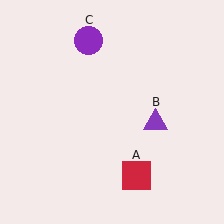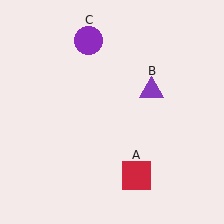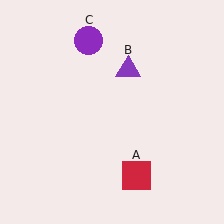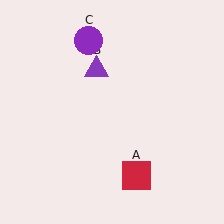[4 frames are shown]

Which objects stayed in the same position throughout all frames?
Red square (object A) and purple circle (object C) remained stationary.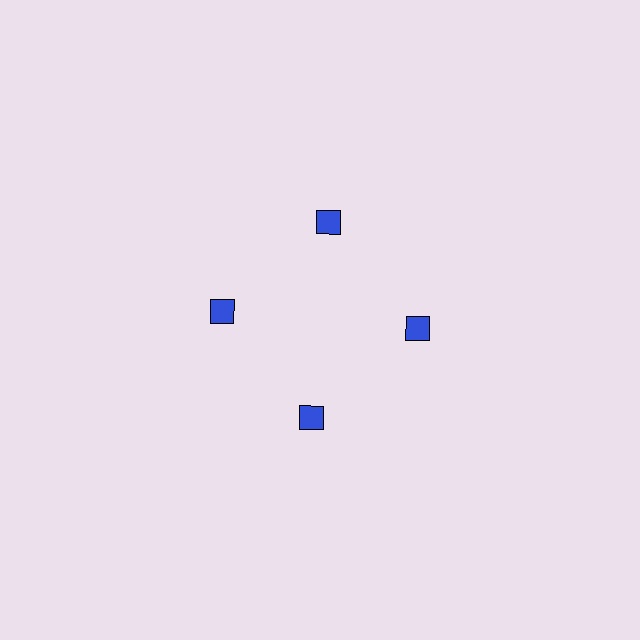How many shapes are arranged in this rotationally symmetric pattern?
There are 4 shapes, arranged in 4 groups of 1.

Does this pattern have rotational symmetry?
Yes, this pattern has 4-fold rotational symmetry. It looks the same after rotating 90 degrees around the center.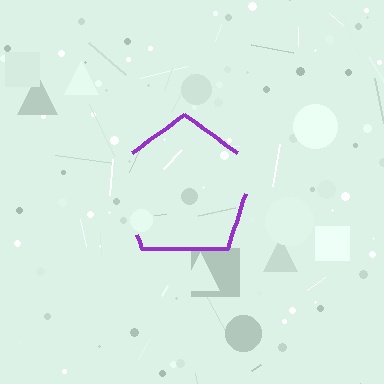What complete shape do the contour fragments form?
The contour fragments form a pentagon.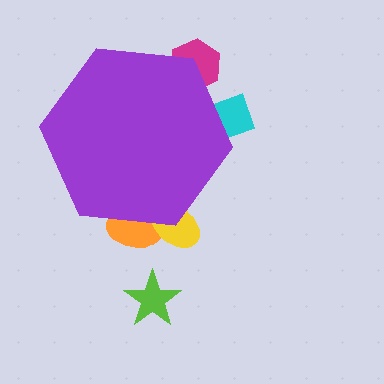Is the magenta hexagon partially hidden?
Yes, the magenta hexagon is partially hidden behind the purple hexagon.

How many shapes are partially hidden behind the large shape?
4 shapes are partially hidden.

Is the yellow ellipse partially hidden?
Yes, the yellow ellipse is partially hidden behind the purple hexagon.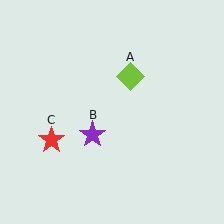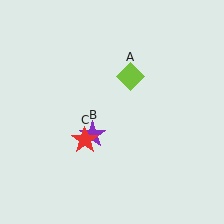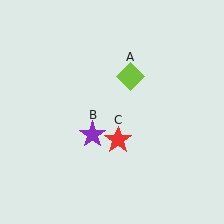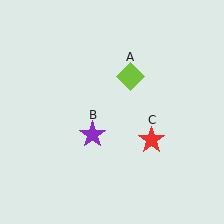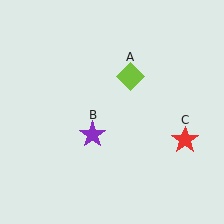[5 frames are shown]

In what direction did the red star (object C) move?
The red star (object C) moved right.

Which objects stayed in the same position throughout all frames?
Lime diamond (object A) and purple star (object B) remained stationary.